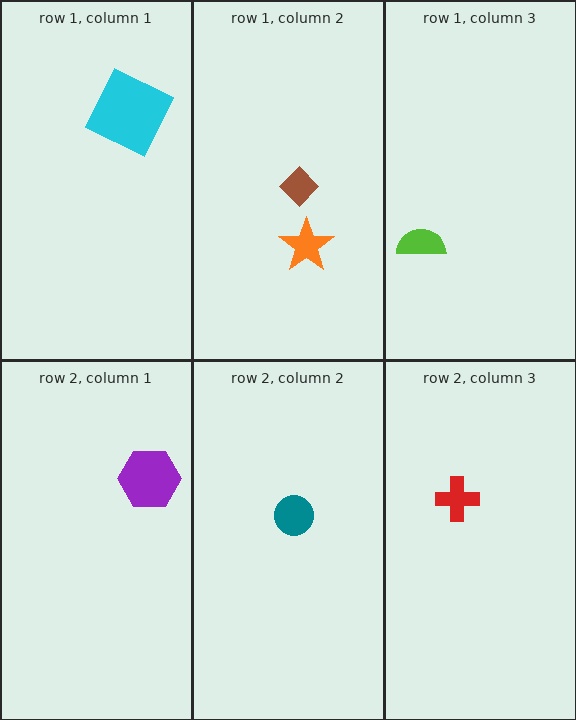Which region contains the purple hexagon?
The row 2, column 1 region.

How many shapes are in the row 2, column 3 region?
1.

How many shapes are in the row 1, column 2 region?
2.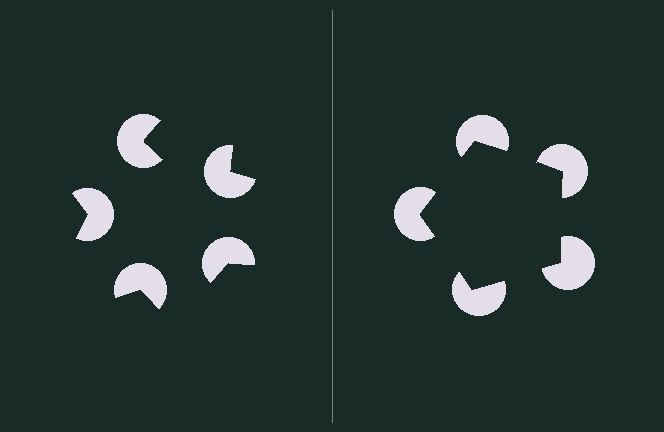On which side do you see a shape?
An illusory pentagon appears on the right side. On the left side the wedge cuts are rotated, so no coherent shape forms.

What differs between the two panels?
The pac-man discs are positioned identically on both sides; only the wedge orientations differ. On the right they align to a pentagon; on the left they are misaligned.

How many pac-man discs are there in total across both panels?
10 — 5 on each side.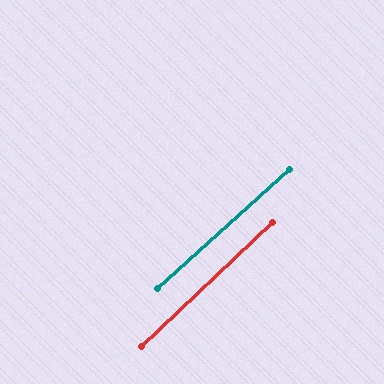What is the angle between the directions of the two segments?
Approximately 1 degree.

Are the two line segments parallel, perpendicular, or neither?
Parallel — their directions differ by only 0.9°.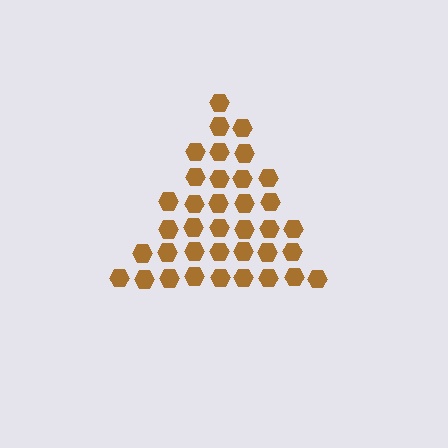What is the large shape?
The large shape is a triangle.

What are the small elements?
The small elements are hexagons.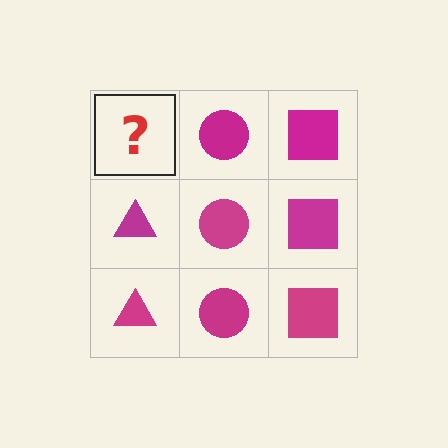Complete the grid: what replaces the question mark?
The question mark should be replaced with a magenta triangle.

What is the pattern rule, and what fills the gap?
The rule is that each column has a consistent shape. The gap should be filled with a magenta triangle.